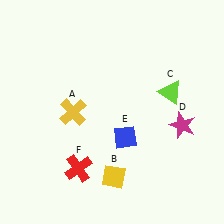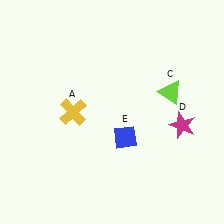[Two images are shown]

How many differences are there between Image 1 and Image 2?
There are 2 differences between the two images.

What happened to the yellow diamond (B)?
The yellow diamond (B) was removed in Image 2. It was in the bottom-right area of Image 1.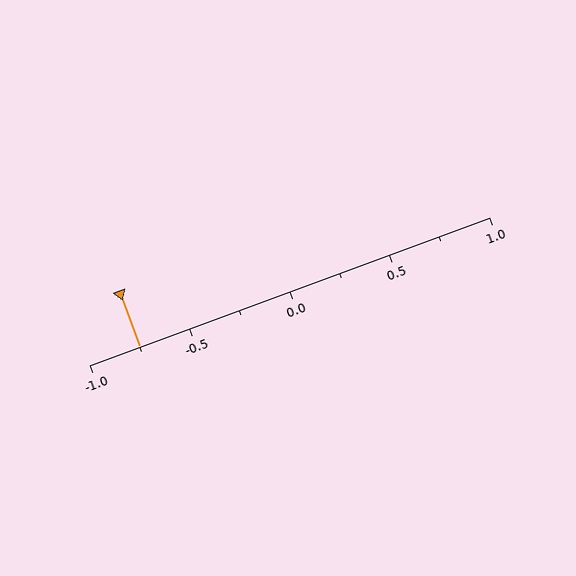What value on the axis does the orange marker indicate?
The marker indicates approximately -0.75.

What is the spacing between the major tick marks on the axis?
The major ticks are spaced 0.5 apart.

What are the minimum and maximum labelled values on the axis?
The axis runs from -1.0 to 1.0.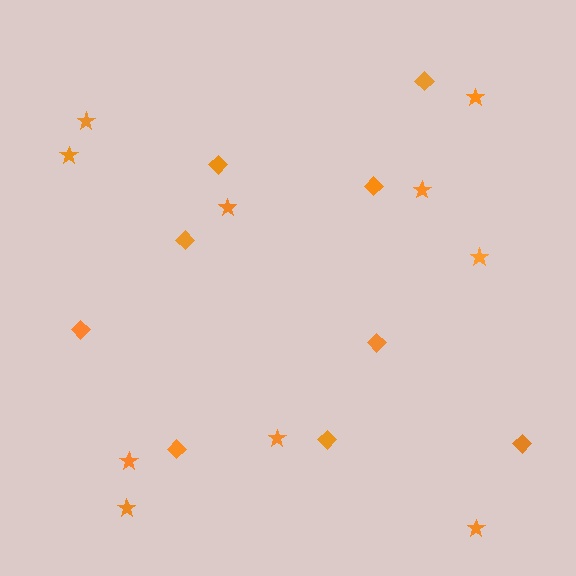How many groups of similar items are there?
There are 2 groups: one group of diamonds (9) and one group of stars (10).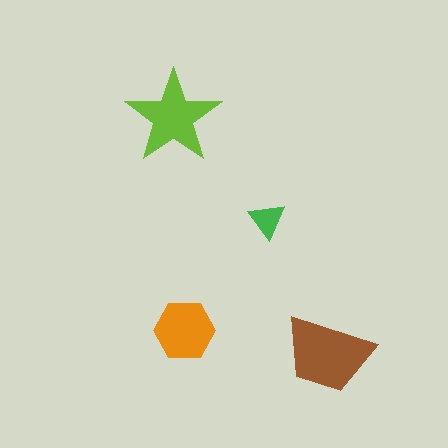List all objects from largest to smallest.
The brown trapezoid, the lime star, the orange hexagon, the green triangle.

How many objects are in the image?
There are 4 objects in the image.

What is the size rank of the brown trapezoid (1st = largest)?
1st.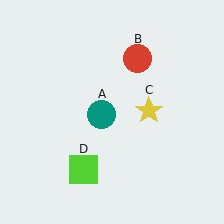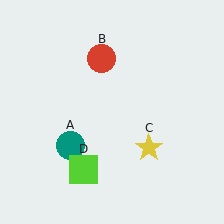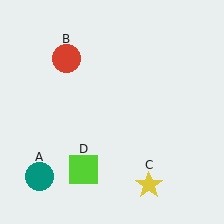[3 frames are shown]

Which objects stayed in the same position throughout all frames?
Lime square (object D) remained stationary.